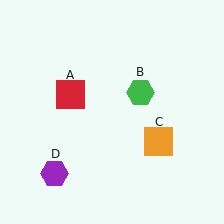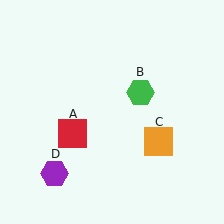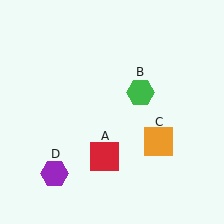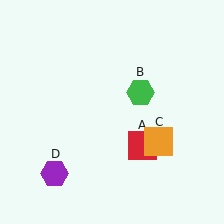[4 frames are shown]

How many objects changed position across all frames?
1 object changed position: red square (object A).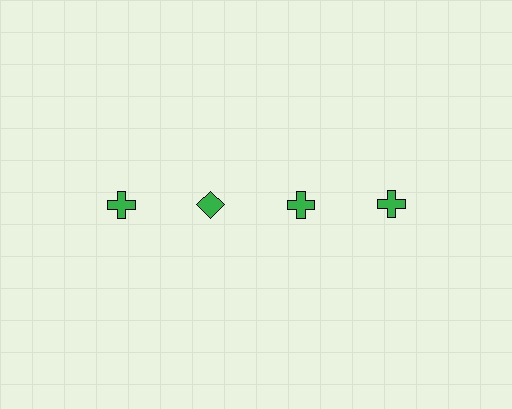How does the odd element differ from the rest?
It has a different shape: diamond instead of cross.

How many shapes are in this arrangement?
There are 4 shapes arranged in a grid pattern.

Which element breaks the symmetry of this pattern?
The green diamond in the top row, second from left column breaks the symmetry. All other shapes are green crosses.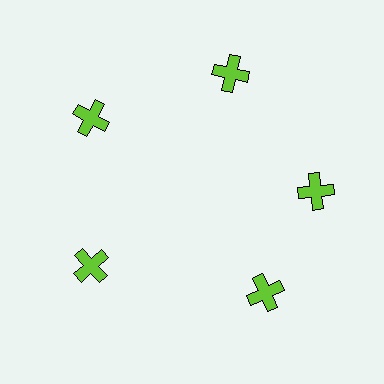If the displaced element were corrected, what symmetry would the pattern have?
It would have 5-fold rotational symmetry — the pattern would map onto itself every 72 degrees.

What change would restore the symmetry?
The symmetry would be restored by rotating it back into even spacing with its neighbors so that all 5 crosses sit at equal angles and equal distance from the center.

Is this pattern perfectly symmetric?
No. The 5 lime crosses are arranged in a ring, but one element near the 5 o'clock position is rotated out of alignment along the ring, breaking the 5-fold rotational symmetry.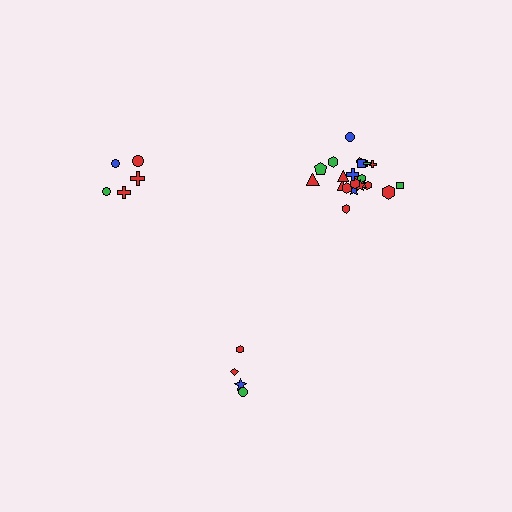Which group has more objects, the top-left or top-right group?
The top-right group.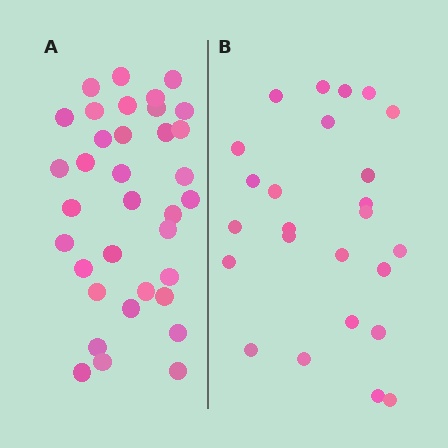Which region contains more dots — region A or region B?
Region A (the left region) has more dots.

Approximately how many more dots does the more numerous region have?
Region A has roughly 10 or so more dots than region B.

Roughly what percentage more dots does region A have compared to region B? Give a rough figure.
About 40% more.